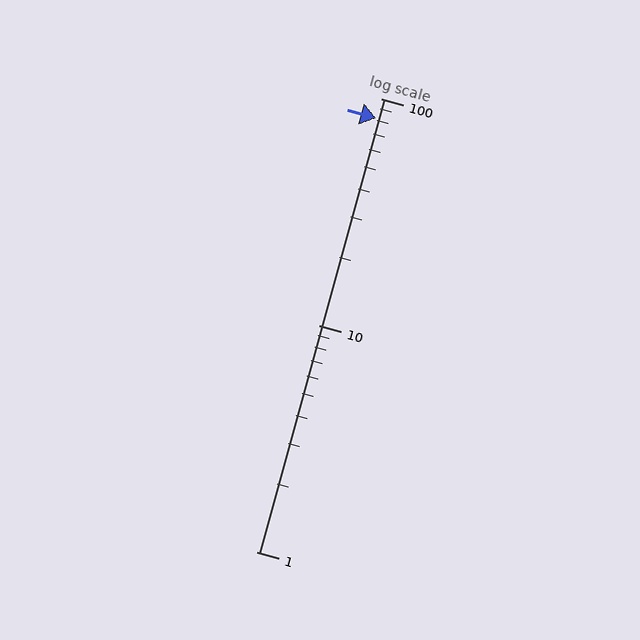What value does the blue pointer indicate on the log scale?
The pointer indicates approximately 82.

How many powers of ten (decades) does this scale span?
The scale spans 2 decades, from 1 to 100.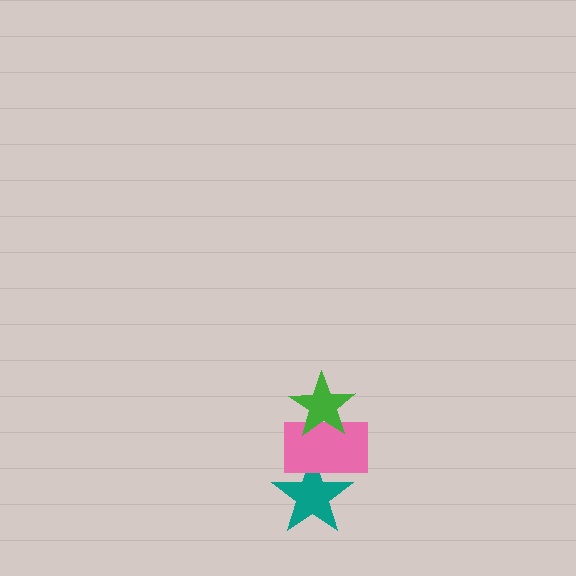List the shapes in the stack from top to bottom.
From top to bottom: the green star, the pink rectangle, the teal star.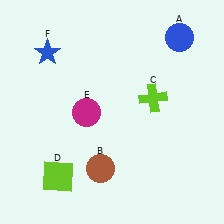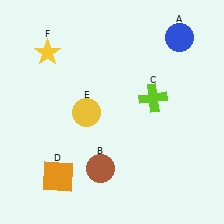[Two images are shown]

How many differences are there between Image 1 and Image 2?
There are 3 differences between the two images.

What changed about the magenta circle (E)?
In Image 1, E is magenta. In Image 2, it changed to yellow.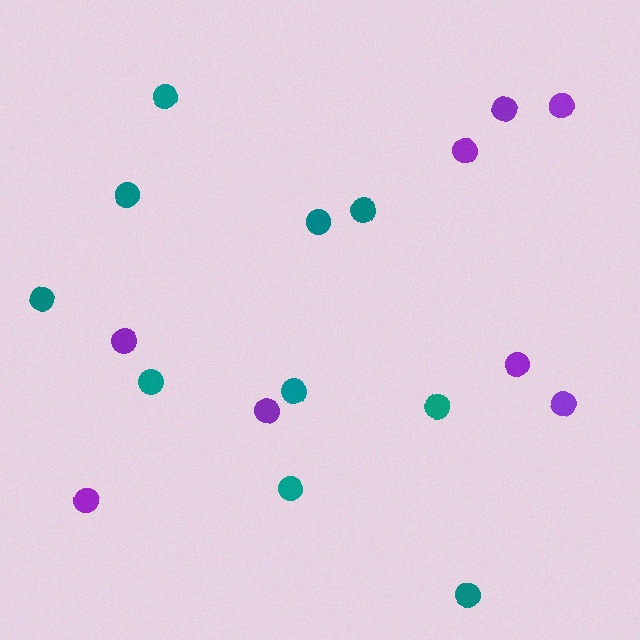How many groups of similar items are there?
There are 2 groups: one group of teal circles (10) and one group of purple circles (8).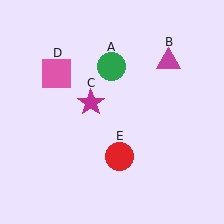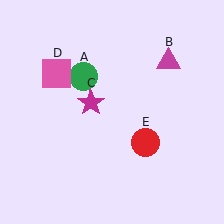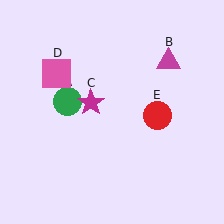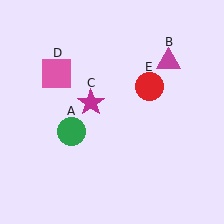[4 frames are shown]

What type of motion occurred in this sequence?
The green circle (object A), red circle (object E) rotated counterclockwise around the center of the scene.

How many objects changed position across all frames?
2 objects changed position: green circle (object A), red circle (object E).